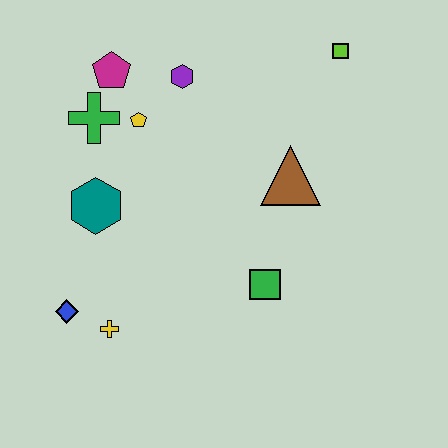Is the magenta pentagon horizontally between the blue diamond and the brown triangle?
Yes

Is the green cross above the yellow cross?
Yes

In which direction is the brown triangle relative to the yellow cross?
The brown triangle is to the right of the yellow cross.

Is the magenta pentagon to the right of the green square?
No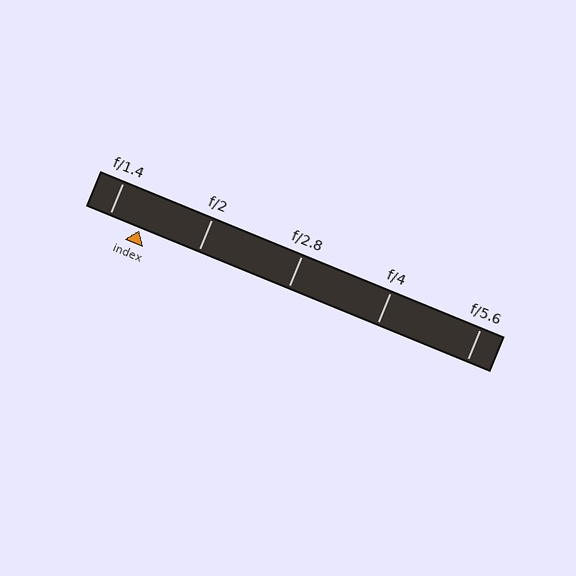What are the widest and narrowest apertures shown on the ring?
The widest aperture shown is f/1.4 and the narrowest is f/5.6.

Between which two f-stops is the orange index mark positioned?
The index mark is between f/1.4 and f/2.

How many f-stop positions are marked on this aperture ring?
There are 5 f-stop positions marked.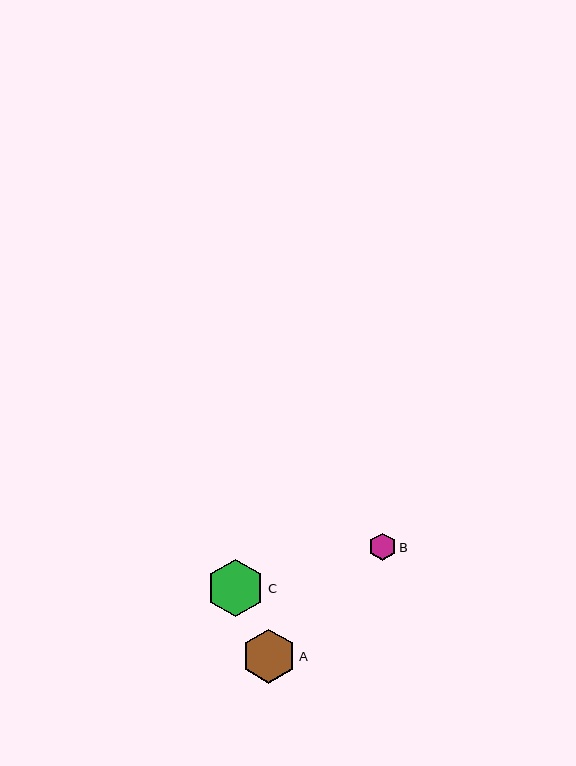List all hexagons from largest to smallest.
From largest to smallest: C, A, B.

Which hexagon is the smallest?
Hexagon B is the smallest with a size of approximately 27 pixels.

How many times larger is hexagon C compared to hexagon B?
Hexagon C is approximately 2.1 times the size of hexagon B.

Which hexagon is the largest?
Hexagon C is the largest with a size of approximately 58 pixels.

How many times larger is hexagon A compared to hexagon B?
Hexagon A is approximately 2.0 times the size of hexagon B.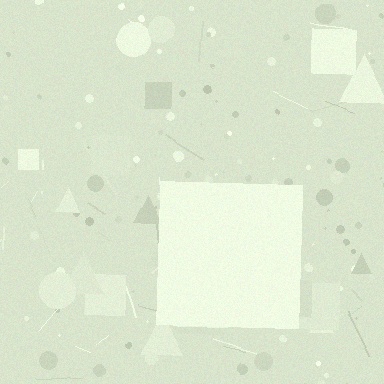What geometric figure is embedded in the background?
A square is embedded in the background.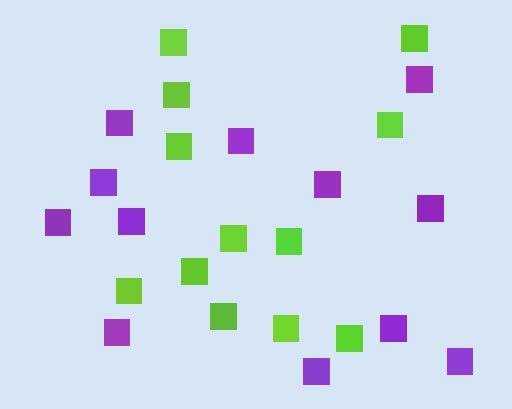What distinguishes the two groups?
There are 2 groups: one group of purple squares (12) and one group of lime squares (12).